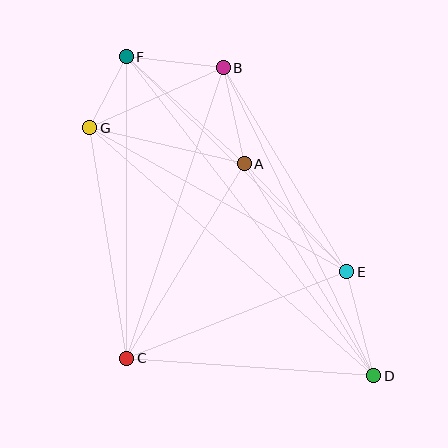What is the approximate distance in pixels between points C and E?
The distance between C and E is approximately 237 pixels.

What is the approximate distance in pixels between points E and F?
The distance between E and F is approximately 308 pixels.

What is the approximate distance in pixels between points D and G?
The distance between D and G is approximately 377 pixels.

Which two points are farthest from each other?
Points D and F are farthest from each other.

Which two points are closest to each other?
Points F and G are closest to each other.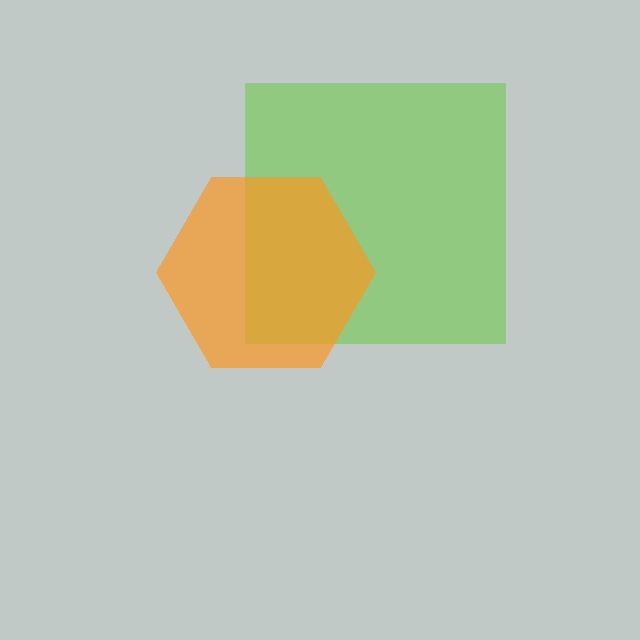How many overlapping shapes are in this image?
There are 2 overlapping shapes in the image.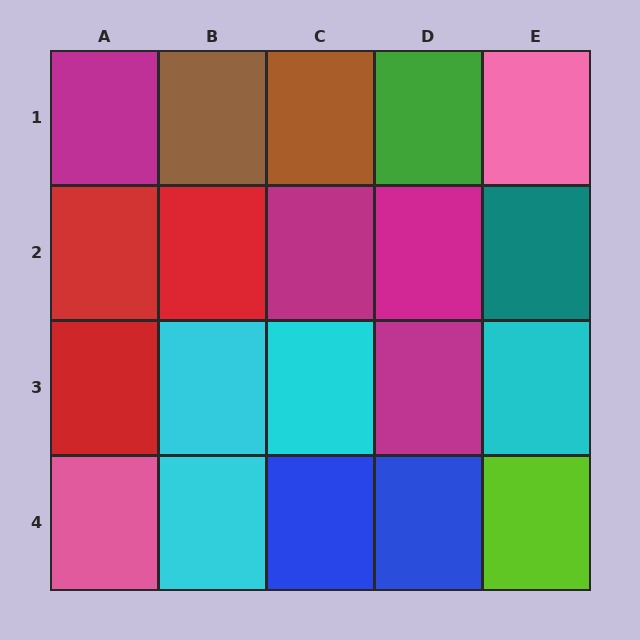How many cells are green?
1 cell is green.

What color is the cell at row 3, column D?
Magenta.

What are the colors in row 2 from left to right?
Red, red, magenta, magenta, teal.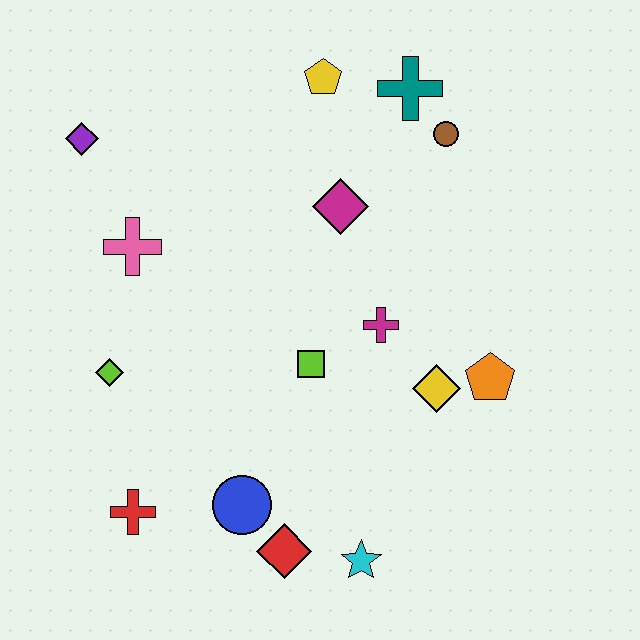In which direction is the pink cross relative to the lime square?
The pink cross is to the left of the lime square.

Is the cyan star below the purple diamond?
Yes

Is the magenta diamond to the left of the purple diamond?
No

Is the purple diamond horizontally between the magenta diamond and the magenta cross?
No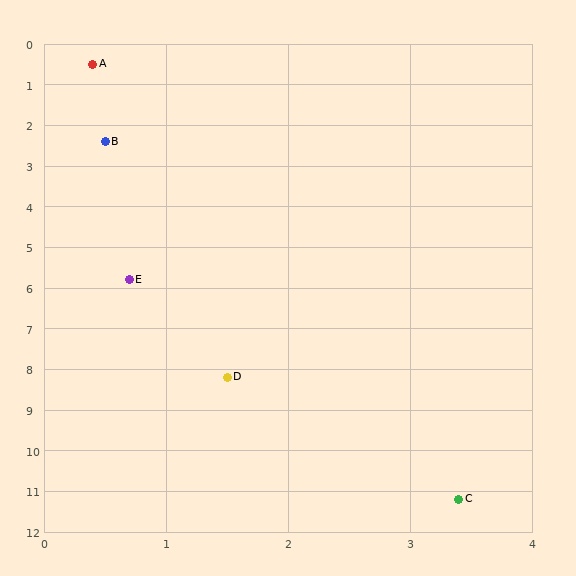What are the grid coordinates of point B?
Point B is at approximately (0.5, 2.4).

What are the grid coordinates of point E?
Point E is at approximately (0.7, 5.8).